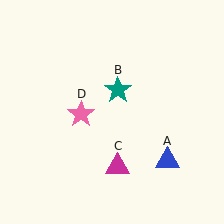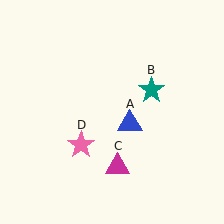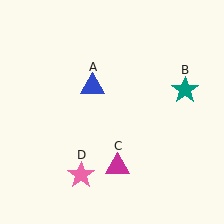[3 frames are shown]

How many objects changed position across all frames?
3 objects changed position: blue triangle (object A), teal star (object B), pink star (object D).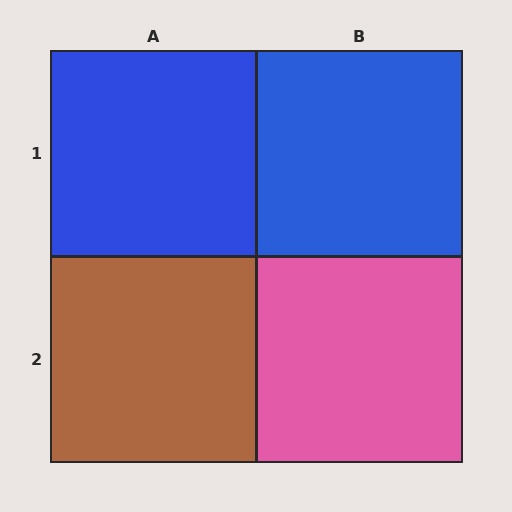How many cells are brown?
1 cell is brown.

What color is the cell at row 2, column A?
Brown.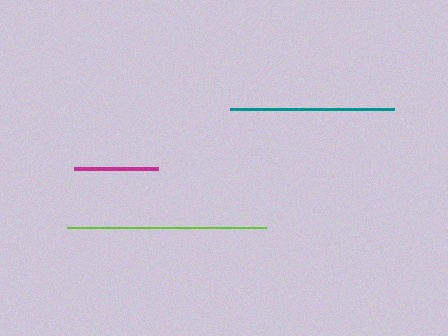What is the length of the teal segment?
The teal segment is approximately 164 pixels long.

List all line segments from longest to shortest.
From longest to shortest: lime, teal, magenta.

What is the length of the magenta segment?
The magenta segment is approximately 84 pixels long.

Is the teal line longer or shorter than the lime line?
The lime line is longer than the teal line.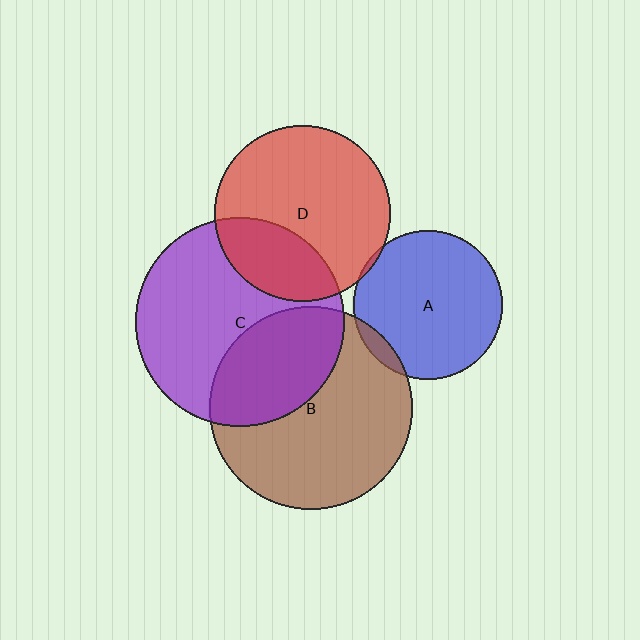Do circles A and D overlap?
Yes.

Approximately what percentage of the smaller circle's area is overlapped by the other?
Approximately 5%.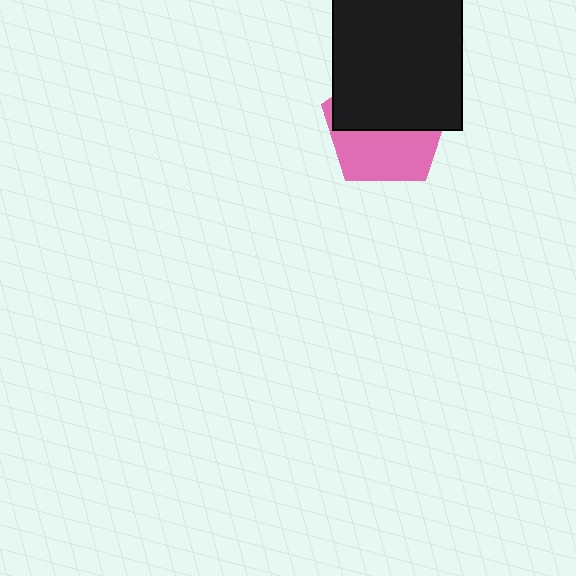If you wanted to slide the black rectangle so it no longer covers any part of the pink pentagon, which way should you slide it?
Slide it up — that is the most direct way to separate the two shapes.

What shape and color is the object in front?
The object in front is a black rectangle.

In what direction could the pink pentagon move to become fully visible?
The pink pentagon could move down. That would shift it out from behind the black rectangle entirely.